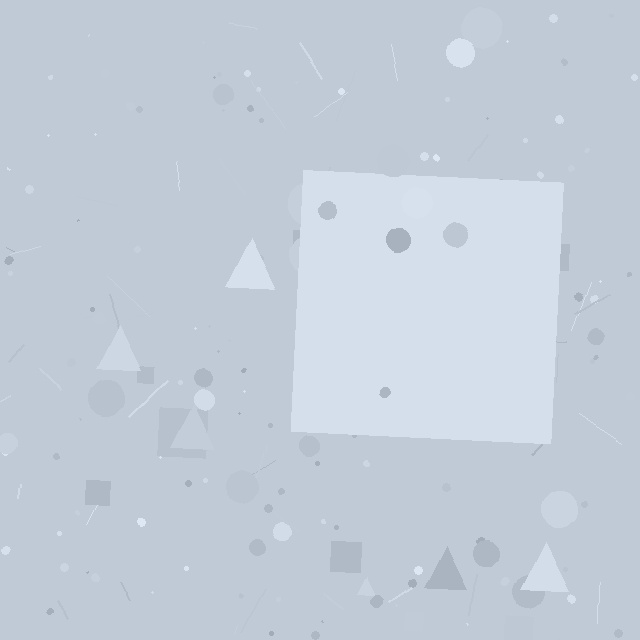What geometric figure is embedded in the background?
A square is embedded in the background.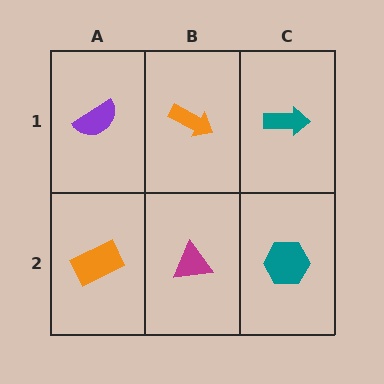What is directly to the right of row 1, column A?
An orange arrow.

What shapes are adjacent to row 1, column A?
An orange rectangle (row 2, column A), an orange arrow (row 1, column B).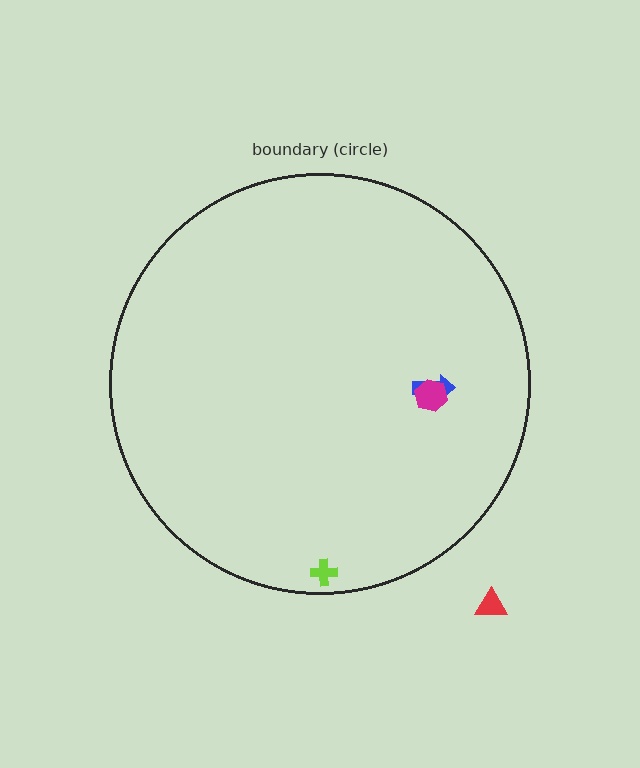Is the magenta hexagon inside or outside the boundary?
Inside.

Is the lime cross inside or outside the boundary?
Inside.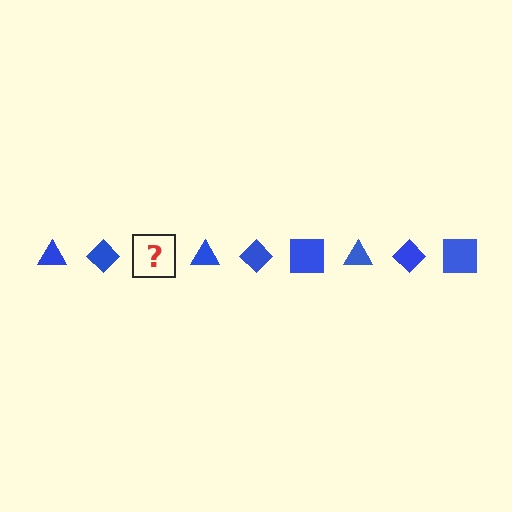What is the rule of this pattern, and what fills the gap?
The rule is that the pattern cycles through triangle, diamond, square shapes in blue. The gap should be filled with a blue square.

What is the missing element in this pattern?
The missing element is a blue square.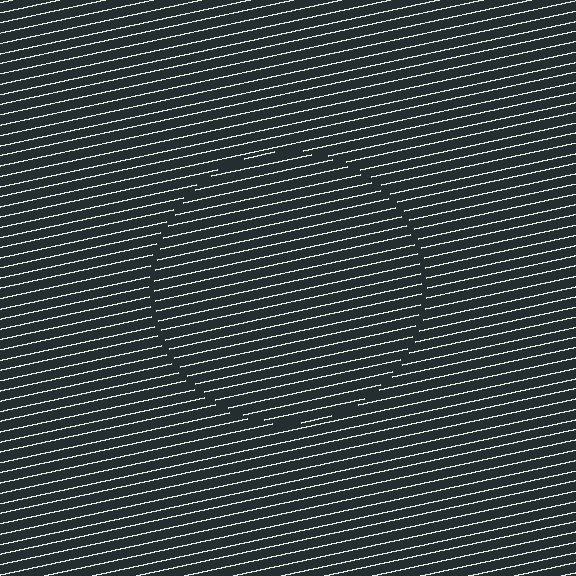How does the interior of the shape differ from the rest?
The interior of the shape contains the same grating, shifted by half a period — the contour is defined by the phase discontinuity where line-ends from the inner and outer gratings abut.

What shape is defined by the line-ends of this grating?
An illusory circle. The interior of the shape contains the same grating, shifted by half a period — the contour is defined by the phase discontinuity where line-ends from the inner and outer gratings abut.